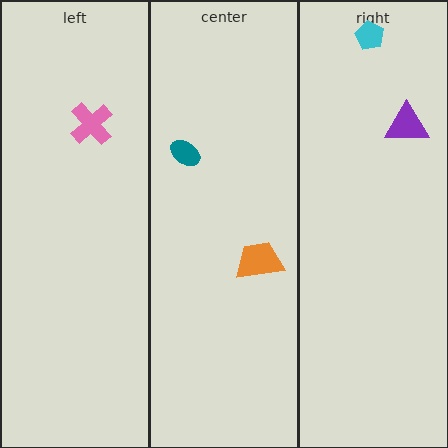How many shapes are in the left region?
1.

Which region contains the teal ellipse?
The center region.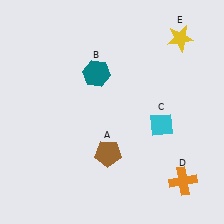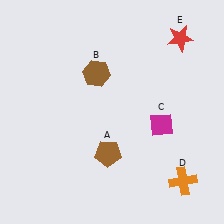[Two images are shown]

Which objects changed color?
B changed from teal to brown. C changed from cyan to magenta. E changed from yellow to red.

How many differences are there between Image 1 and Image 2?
There are 3 differences between the two images.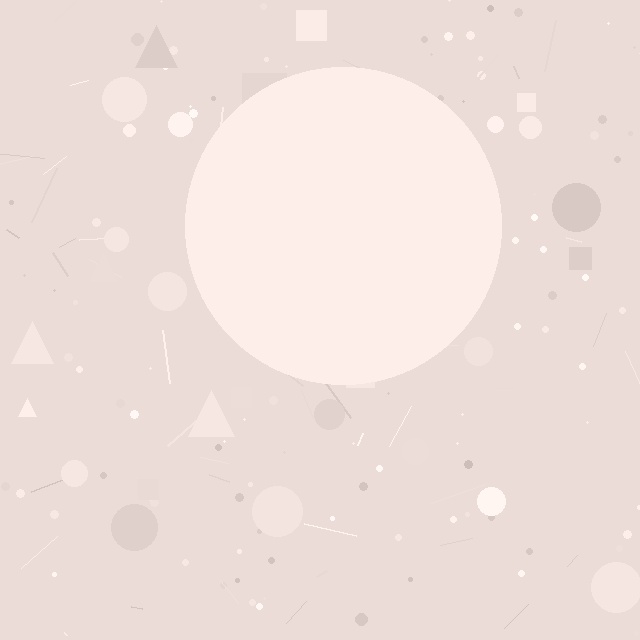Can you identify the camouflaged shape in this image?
The camouflaged shape is a circle.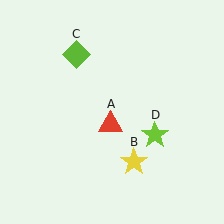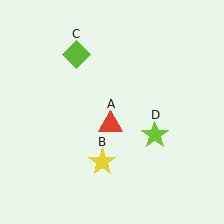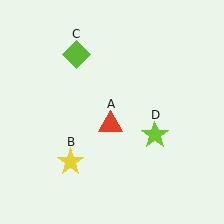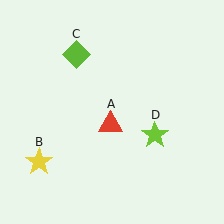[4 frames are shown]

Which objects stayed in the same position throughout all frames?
Red triangle (object A) and lime diamond (object C) and lime star (object D) remained stationary.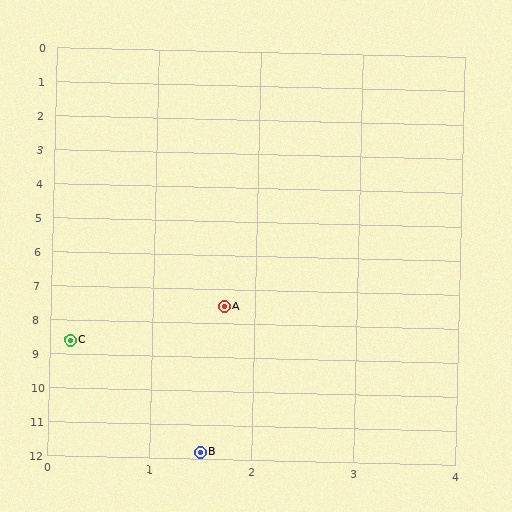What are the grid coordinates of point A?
Point A is at approximately (1.7, 7.5).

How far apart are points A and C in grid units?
Points A and C are about 1.9 grid units apart.